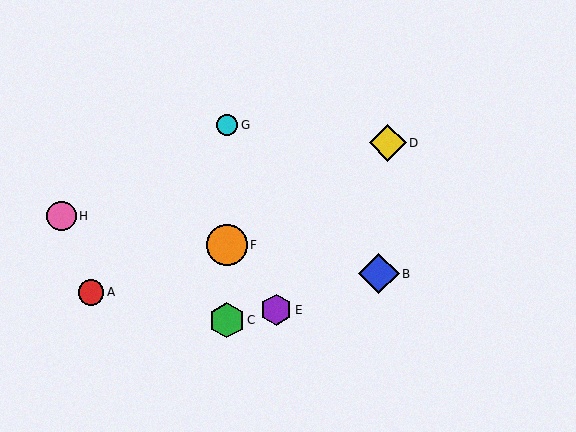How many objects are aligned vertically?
3 objects (C, F, G) are aligned vertically.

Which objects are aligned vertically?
Objects C, F, G are aligned vertically.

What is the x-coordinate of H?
Object H is at x≈61.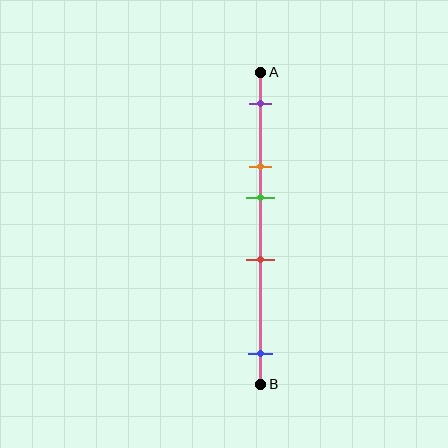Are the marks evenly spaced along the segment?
No, the marks are not evenly spaced.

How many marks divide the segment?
There are 5 marks dividing the segment.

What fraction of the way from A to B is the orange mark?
The orange mark is approximately 30% (0.3) of the way from A to B.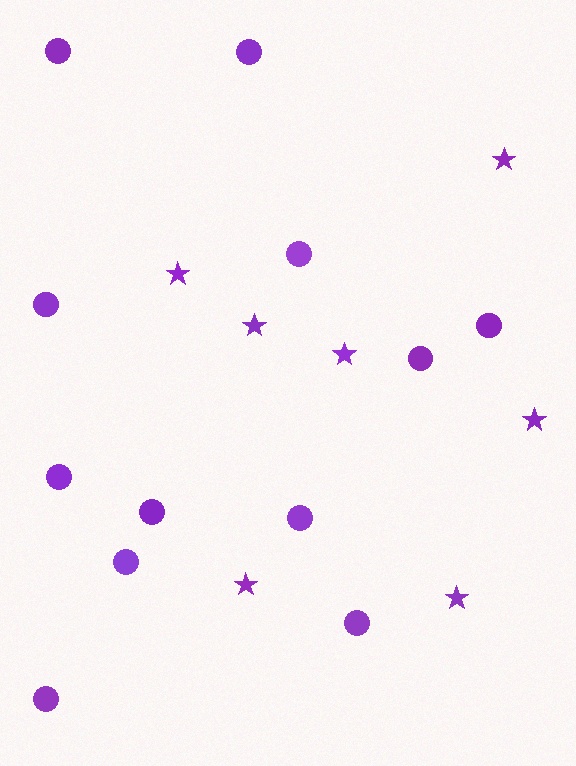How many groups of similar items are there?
There are 2 groups: one group of circles (12) and one group of stars (7).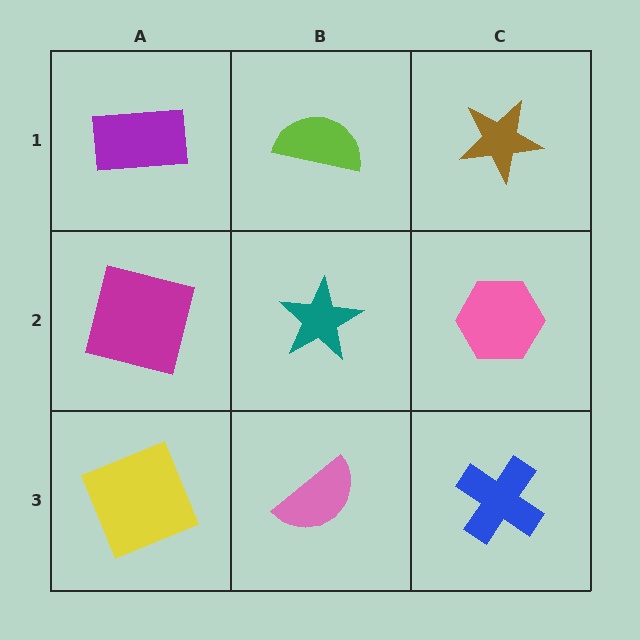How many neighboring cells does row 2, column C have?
3.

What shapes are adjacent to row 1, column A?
A magenta square (row 2, column A), a lime semicircle (row 1, column B).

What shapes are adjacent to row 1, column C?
A pink hexagon (row 2, column C), a lime semicircle (row 1, column B).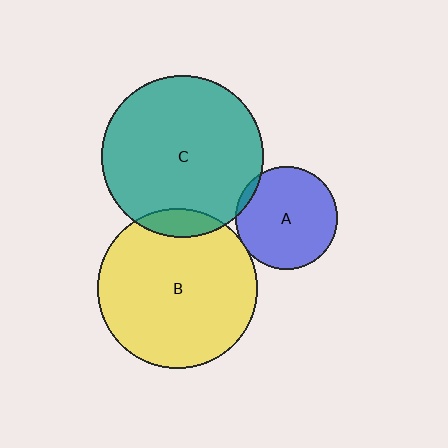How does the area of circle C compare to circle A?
Approximately 2.5 times.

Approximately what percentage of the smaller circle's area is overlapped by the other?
Approximately 10%.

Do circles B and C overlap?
Yes.